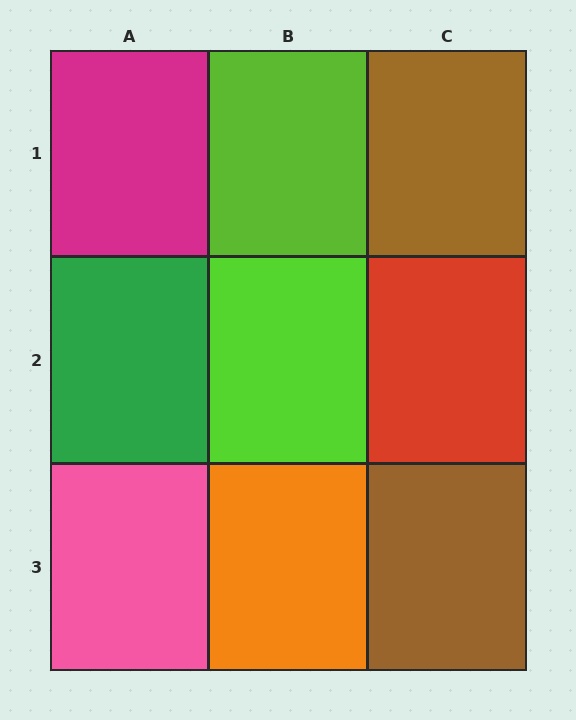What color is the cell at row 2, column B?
Lime.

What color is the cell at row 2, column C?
Red.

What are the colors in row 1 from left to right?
Magenta, lime, brown.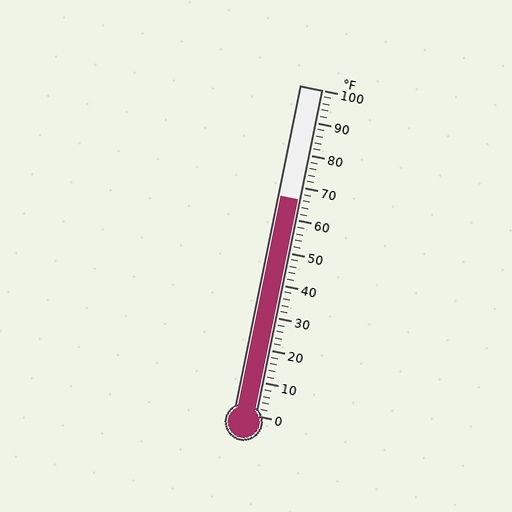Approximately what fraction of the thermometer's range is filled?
The thermometer is filled to approximately 65% of its range.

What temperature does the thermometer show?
The thermometer shows approximately 66°F.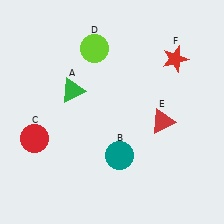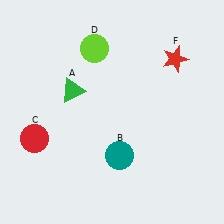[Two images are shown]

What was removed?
The red triangle (E) was removed in Image 2.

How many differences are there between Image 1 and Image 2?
There is 1 difference between the two images.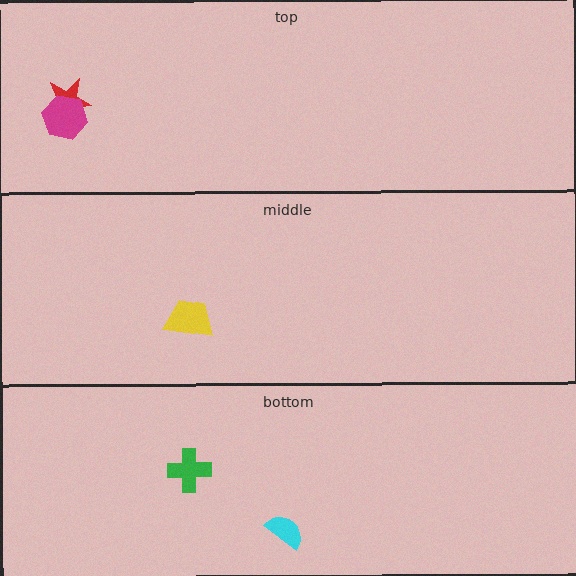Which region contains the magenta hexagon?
The top region.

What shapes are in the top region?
The red star, the magenta hexagon.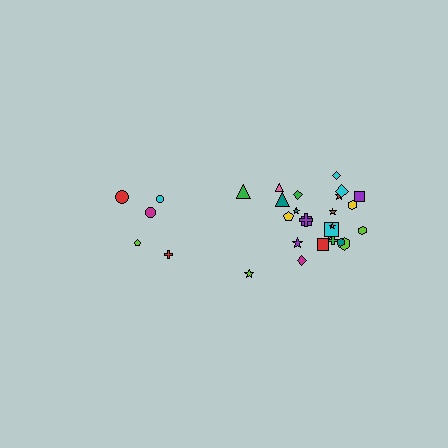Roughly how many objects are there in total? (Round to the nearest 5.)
Roughly 30 objects in total.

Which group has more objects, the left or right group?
The right group.